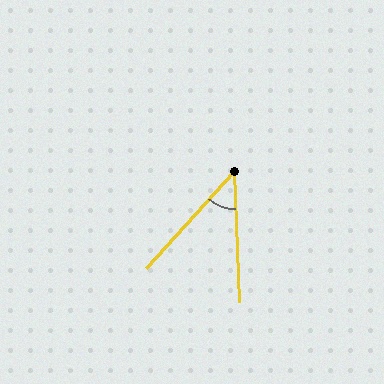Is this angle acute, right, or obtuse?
It is acute.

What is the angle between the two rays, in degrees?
Approximately 44 degrees.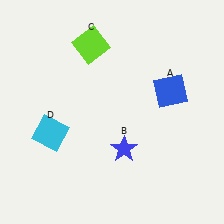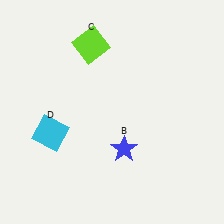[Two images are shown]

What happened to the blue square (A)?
The blue square (A) was removed in Image 2. It was in the top-right area of Image 1.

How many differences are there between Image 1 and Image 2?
There is 1 difference between the two images.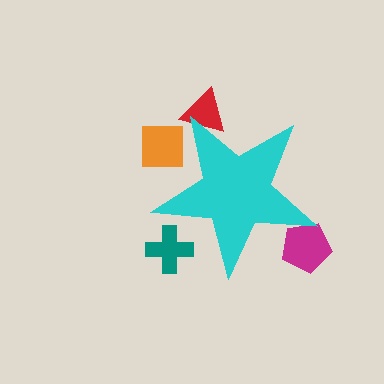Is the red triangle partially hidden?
Yes, the red triangle is partially hidden behind the cyan star.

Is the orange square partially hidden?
Yes, the orange square is partially hidden behind the cyan star.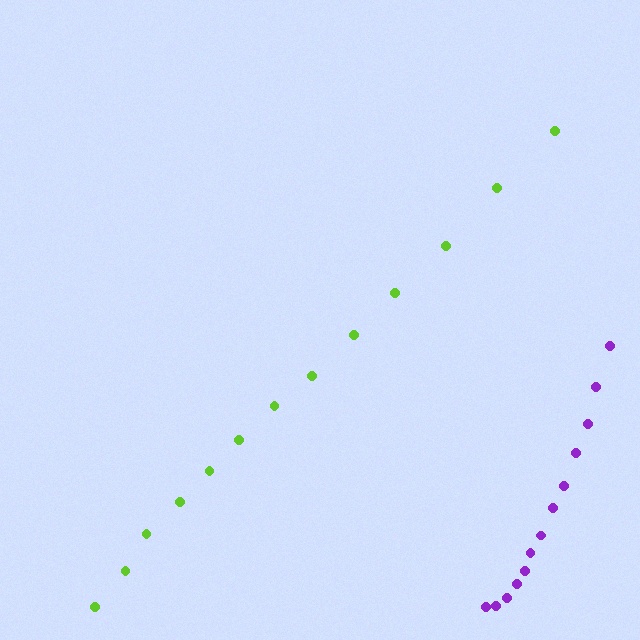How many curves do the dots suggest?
There are 2 distinct paths.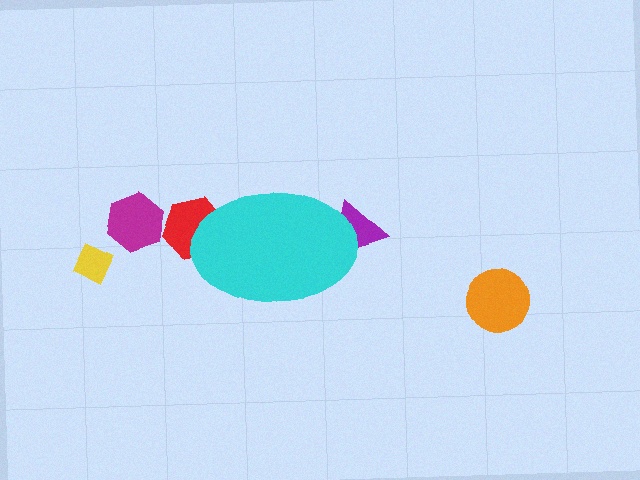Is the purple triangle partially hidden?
Yes, the purple triangle is partially hidden behind the cyan ellipse.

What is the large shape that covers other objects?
A cyan ellipse.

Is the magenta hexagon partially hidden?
No, the magenta hexagon is fully visible.